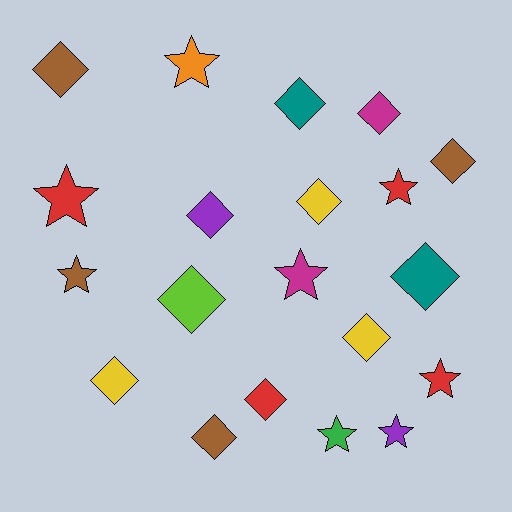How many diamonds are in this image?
There are 12 diamonds.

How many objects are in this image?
There are 20 objects.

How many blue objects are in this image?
There are no blue objects.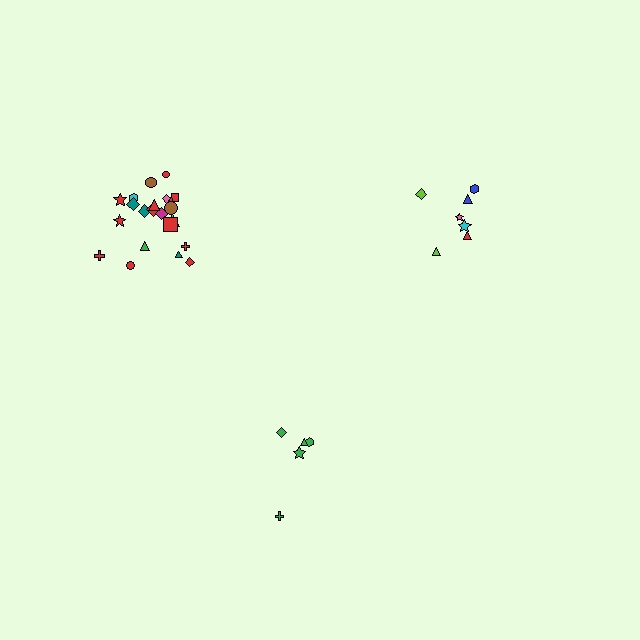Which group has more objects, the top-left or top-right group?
The top-left group.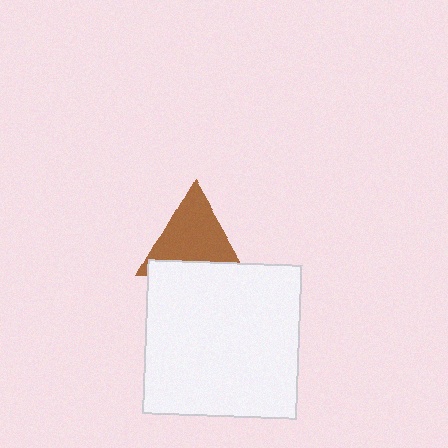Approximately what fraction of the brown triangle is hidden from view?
Roughly 30% of the brown triangle is hidden behind the white square.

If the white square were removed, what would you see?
You would see the complete brown triangle.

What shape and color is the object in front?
The object in front is a white square.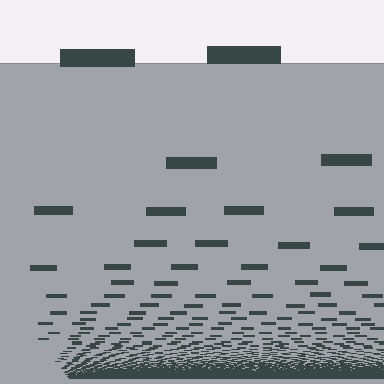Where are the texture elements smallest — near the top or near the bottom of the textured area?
Near the bottom.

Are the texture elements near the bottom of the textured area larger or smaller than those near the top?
Smaller. The gradient is inverted — elements near the bottom are smaller and denser.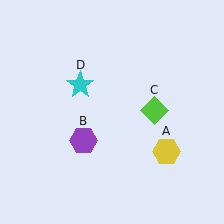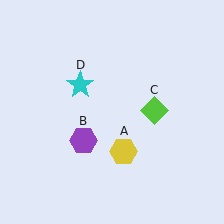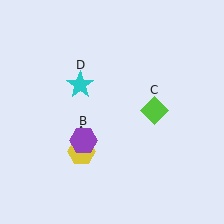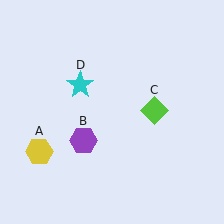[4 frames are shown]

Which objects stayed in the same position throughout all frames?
Purple hexagon (object B) and lime diamond (object C) and cyan star (object D) remained stationary.